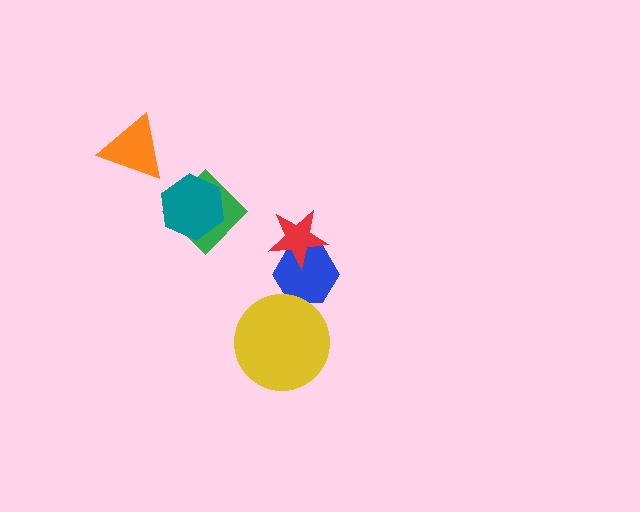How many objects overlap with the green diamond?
1 object overlaps with the green diamond.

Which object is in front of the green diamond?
The teal hexagon is in front of the green diamond.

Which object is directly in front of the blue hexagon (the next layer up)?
The red star is directly in front of the blue hexagon.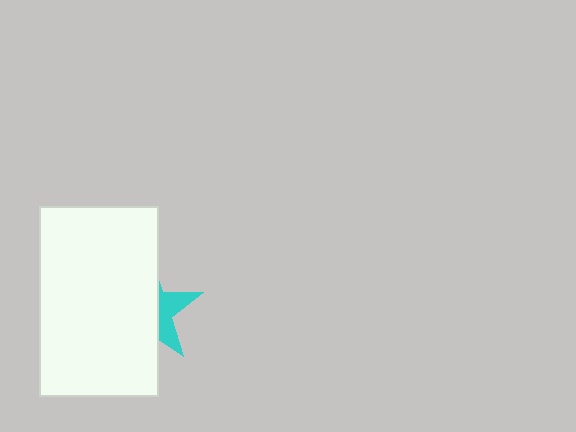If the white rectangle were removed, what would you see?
You would see the complete cyan star.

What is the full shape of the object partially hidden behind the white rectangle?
The partially hidden object is a cyan star.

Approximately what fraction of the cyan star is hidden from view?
Roughly 68% of the cyan star is hidden behind the white rectangle.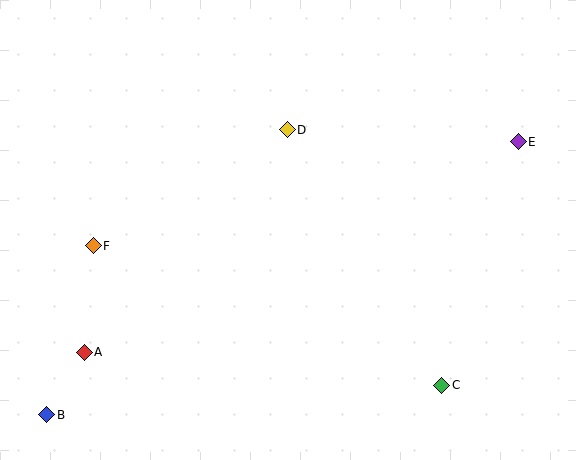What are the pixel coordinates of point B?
Point B is at (47, 415).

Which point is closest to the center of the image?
Point D at (287, 130) is closest to the center.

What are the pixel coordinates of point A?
Point A is at (84, 352).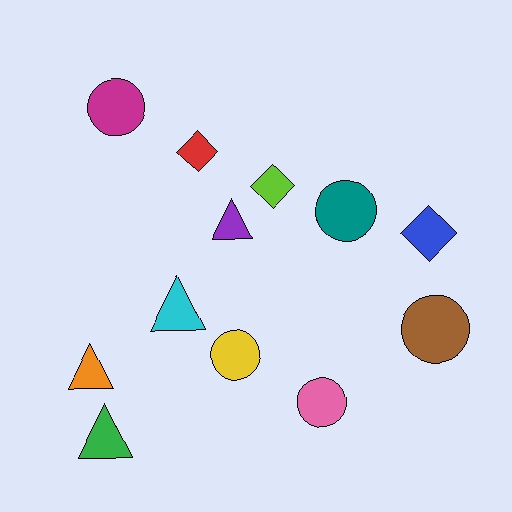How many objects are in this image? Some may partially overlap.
There are 12 objects.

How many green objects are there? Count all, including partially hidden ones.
There is 1 green object.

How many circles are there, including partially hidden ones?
There are 5 circles.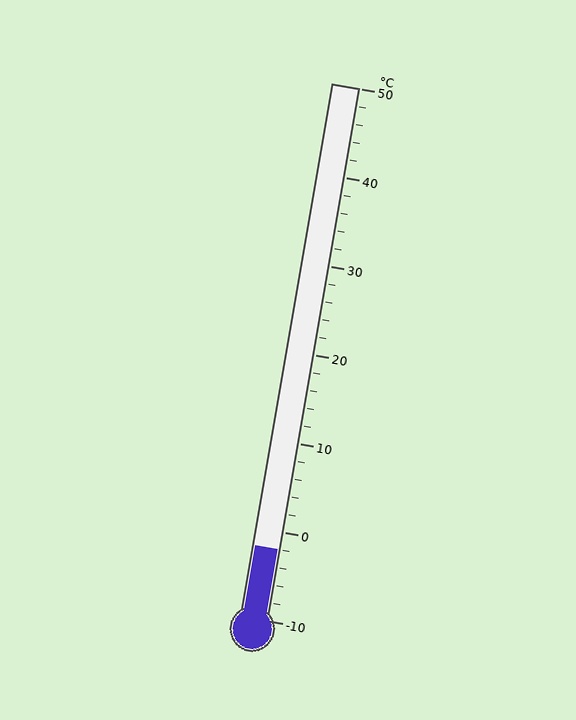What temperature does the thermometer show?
The thermometer shows approximately -2°C.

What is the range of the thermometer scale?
The thermometer scale ranges from -10°C to 50°C.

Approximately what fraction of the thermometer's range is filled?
The thermometer is filled to approximately 15% of its range.